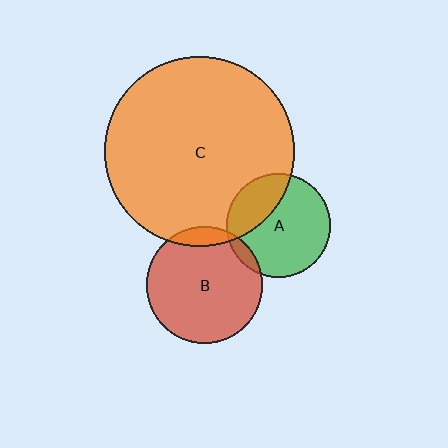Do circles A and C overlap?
Yes.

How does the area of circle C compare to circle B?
Approximately 2.7 times.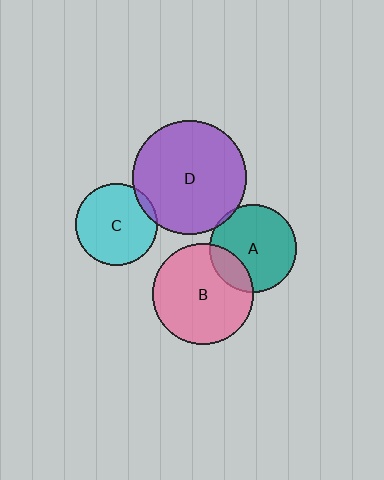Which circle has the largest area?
Circle D (purple).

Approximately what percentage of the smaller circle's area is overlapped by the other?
Approximately 5%.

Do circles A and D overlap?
Yes.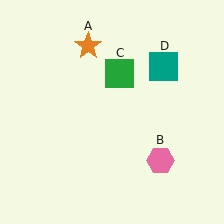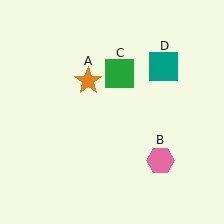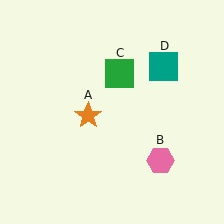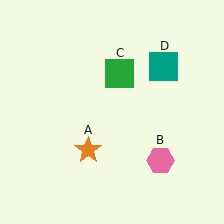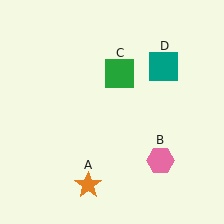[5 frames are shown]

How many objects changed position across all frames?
1 object changed position: orange star (object A).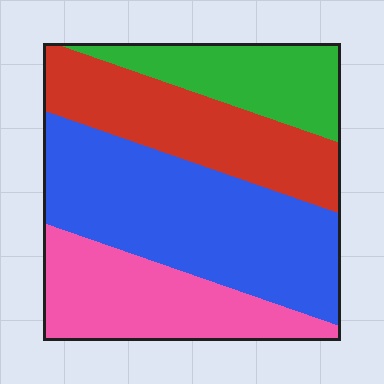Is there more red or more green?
Red.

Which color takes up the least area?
Green, at roughly 15%.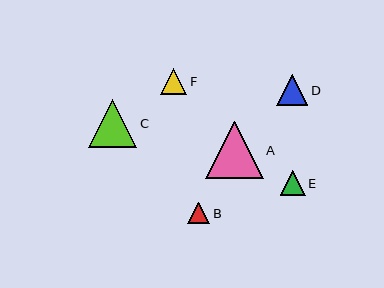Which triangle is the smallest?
Triangle B is the smallest with a size of approximately 22 pixels.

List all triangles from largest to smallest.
From largest to smallest: A, C, D, F, E, B.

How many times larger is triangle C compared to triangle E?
Triangle C is approximately 1.9 times the size of triangle E.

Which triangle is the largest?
Triangle A is the largest with a size of approximately 58 pixels.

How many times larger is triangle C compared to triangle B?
Triangle C is approximately 2.2 times the size of triangle B.